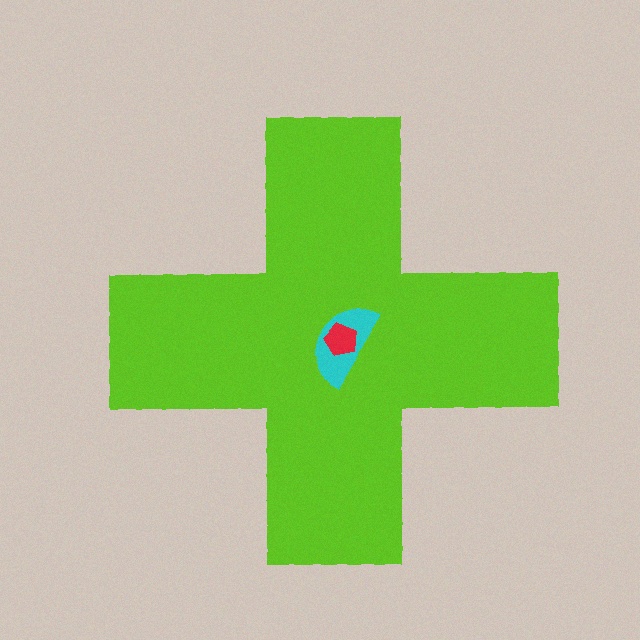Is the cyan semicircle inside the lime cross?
Yes.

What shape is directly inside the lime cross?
The cyan semicircle.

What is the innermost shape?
The red pentagon.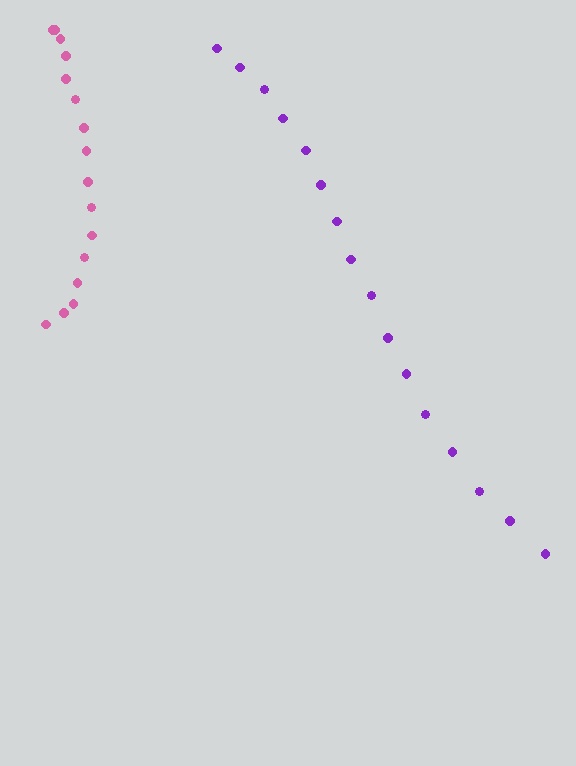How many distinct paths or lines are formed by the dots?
There are 2 distinct paths.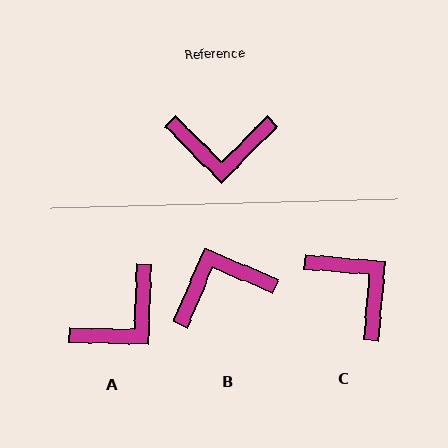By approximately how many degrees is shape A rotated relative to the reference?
Approximately 43 degrees counter-clockwise.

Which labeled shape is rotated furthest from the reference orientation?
B, about 158 degrees away.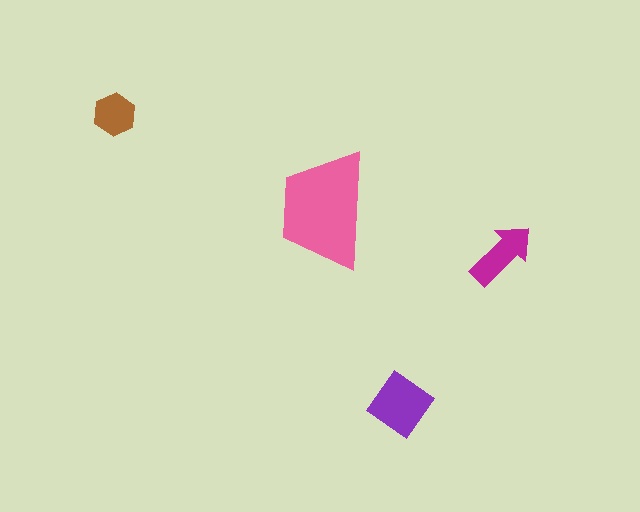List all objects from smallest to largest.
The brown hexagon, the magenta arrow, the purple diamond, the pink trapezoid.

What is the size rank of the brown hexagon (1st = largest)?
4th.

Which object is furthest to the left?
The brown hexagon is leftmost.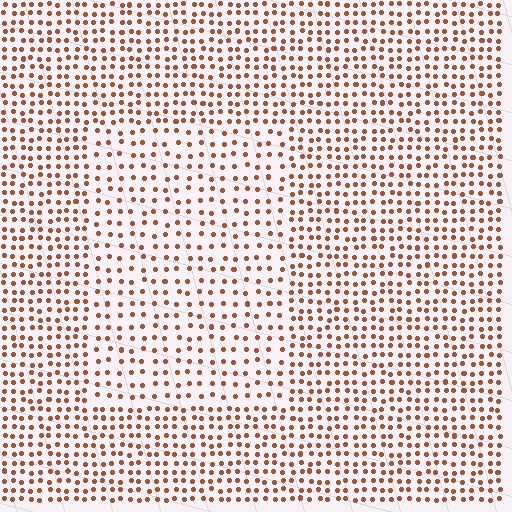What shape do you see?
I see a rectangle.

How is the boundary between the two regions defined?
The boundary is defined by a change in element density (approximately 1.6x ratio). All elements are the same color, size, and shape.